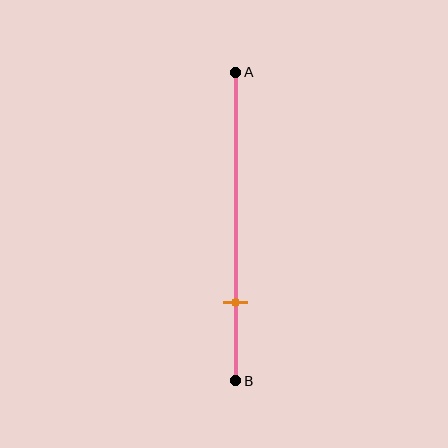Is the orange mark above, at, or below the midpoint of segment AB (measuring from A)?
The orange mark is below the midpoint of segment AB.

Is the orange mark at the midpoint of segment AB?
No, the mark is at about 75% from A, not at the 50% midpoint.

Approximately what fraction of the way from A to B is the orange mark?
The orange mark is approximately 75% of the way from A to B.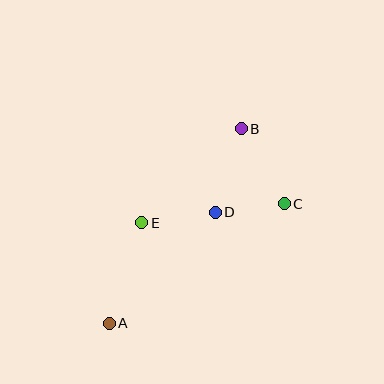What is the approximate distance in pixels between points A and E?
The distance between A and E is approximately 106 pixels.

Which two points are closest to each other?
Points C and D are closest to each other.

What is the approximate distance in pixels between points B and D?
The distance between B and D is approximately 87 pixels.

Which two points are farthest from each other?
Points A and B are farthest from each other.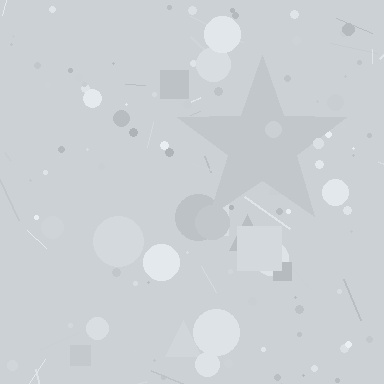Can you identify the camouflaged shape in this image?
The camouflaged shape is a star.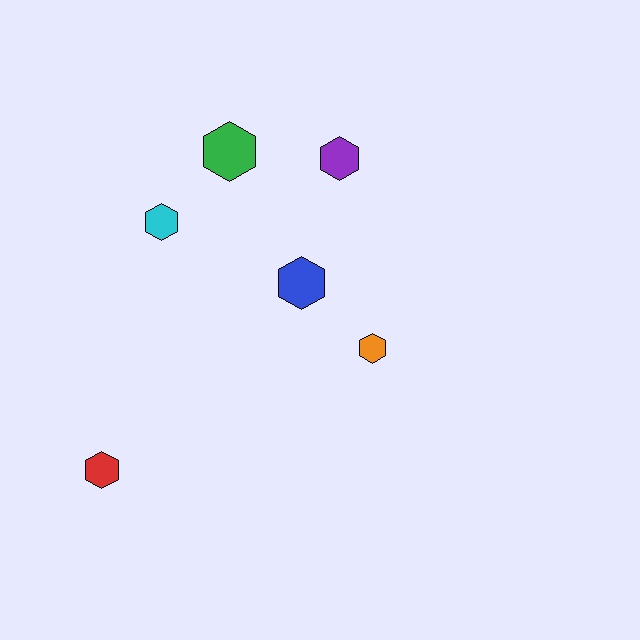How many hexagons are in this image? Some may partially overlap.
There are 6 hexagons.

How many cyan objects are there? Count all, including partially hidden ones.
There is 1 cyan object.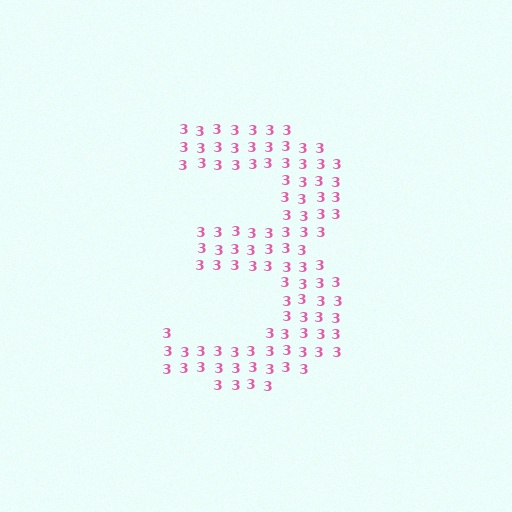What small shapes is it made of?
It is made of small digit 3's.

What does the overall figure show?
The overall figure shows the digit 3.